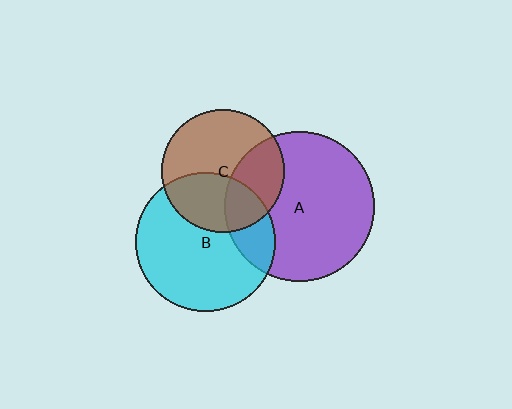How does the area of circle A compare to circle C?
Approximately 1.5 times.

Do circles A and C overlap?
Yes.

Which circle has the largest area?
Circle A (purple).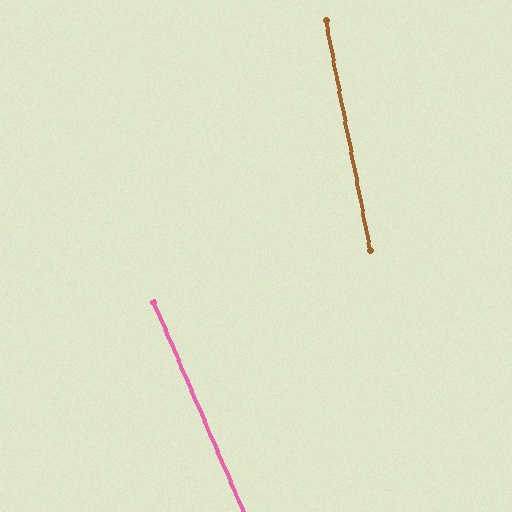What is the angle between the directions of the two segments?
Approximately 12 degrees.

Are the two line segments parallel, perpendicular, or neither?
Neither parallel nor perpendicular — they differ by about 12°.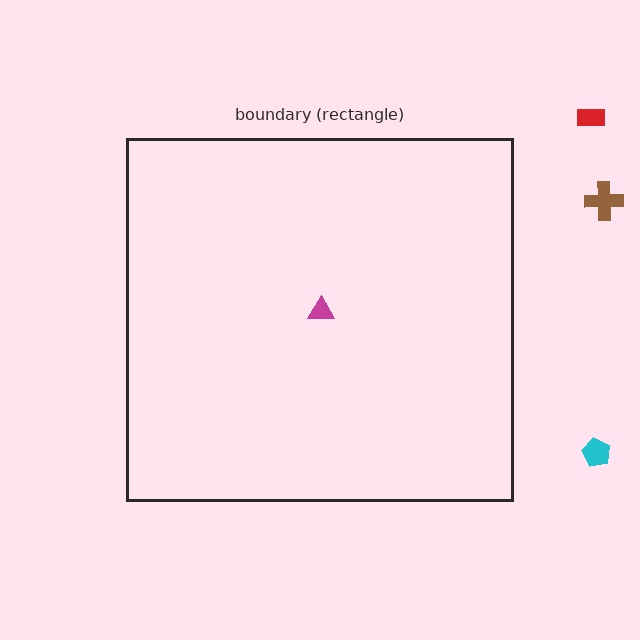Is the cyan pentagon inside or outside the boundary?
Outside.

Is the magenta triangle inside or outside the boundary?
Inside.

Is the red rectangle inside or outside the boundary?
Outside.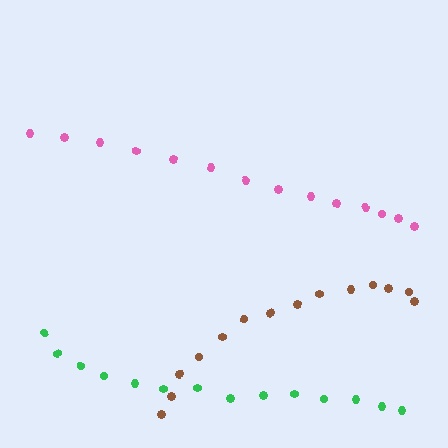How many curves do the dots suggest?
There are 3 distinct paths.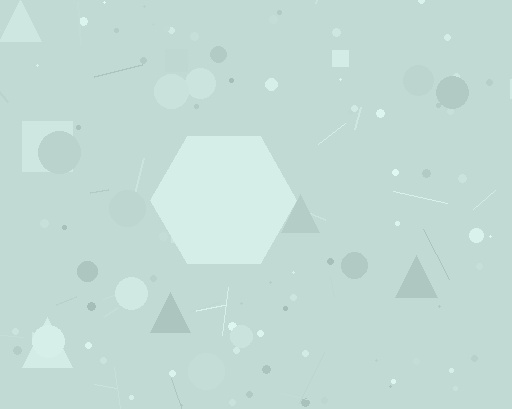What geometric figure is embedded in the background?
A hexagon is embedded in the background.